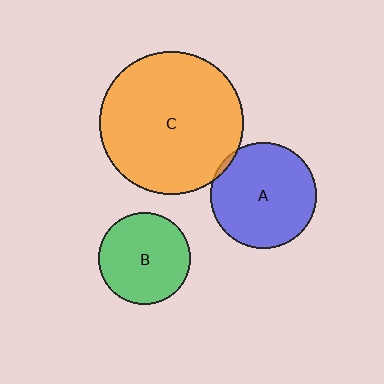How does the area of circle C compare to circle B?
Approximately 2.4 times.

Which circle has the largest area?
Circle C (orange).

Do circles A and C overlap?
Yes.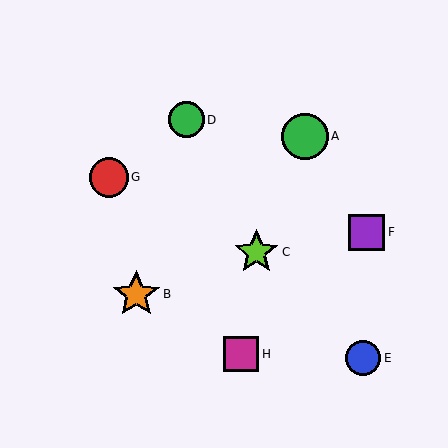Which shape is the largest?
The orange star (labeled B) is the largest.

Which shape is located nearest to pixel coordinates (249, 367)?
The magenta square (labeled H) at (241, 354) is nearest to that location.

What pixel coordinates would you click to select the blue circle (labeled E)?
Click at (363, 358) to select the blue circle E.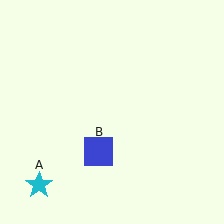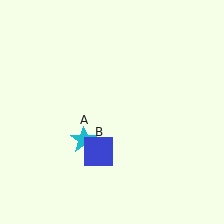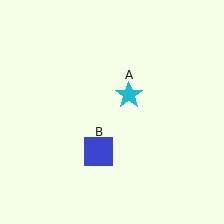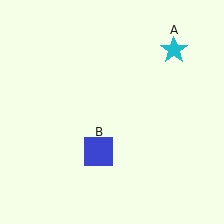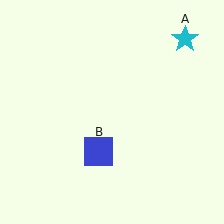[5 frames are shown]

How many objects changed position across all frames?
1 object changed position: cyan star (object A).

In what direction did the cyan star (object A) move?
The cyan star (object A) moved up and to the right.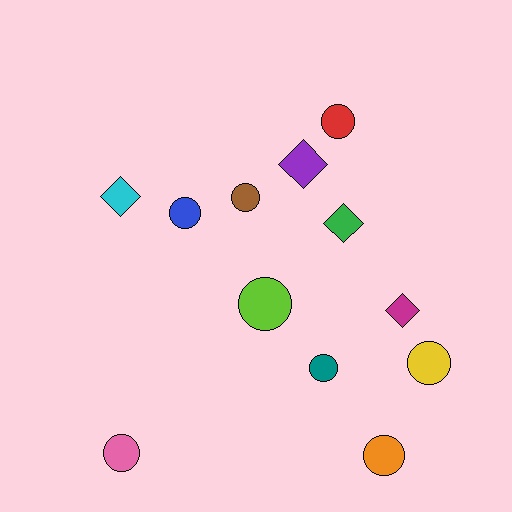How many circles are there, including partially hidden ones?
There are 8 circles.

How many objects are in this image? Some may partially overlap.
There are 12 objects.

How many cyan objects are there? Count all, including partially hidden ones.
There is 1 cyan object.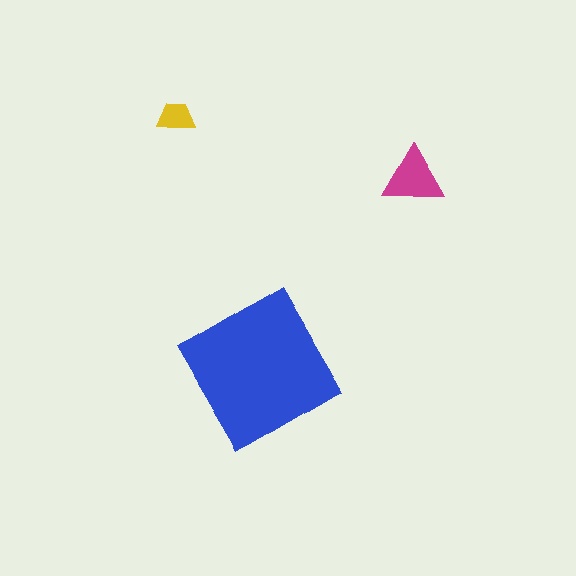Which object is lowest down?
The blue diamond is bottommost.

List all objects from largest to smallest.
The blue diamond, the magenta triangle, the yellow trapezoid.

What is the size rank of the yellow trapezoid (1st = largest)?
3rd.